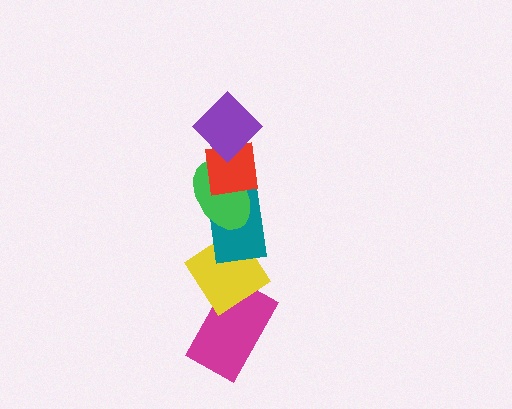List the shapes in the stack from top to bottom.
From top to bottom: the purple diamond, the red square, the green ellipse, the teal rectangle, the yellow diamond, the magenta rectangle.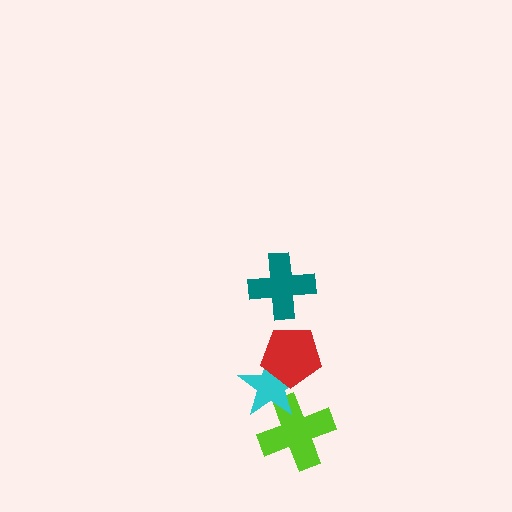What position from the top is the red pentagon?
The red pentagon is 2nd from the top.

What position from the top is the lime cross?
The lime cross is 4th from the top.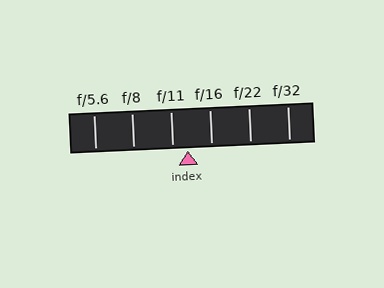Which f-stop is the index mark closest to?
The index mark is closest to f/11.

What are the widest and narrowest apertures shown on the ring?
The widest aperture shown is f/5.6 and the narrowest is f/32.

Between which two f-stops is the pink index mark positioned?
The index mark is between f/11 and f/16.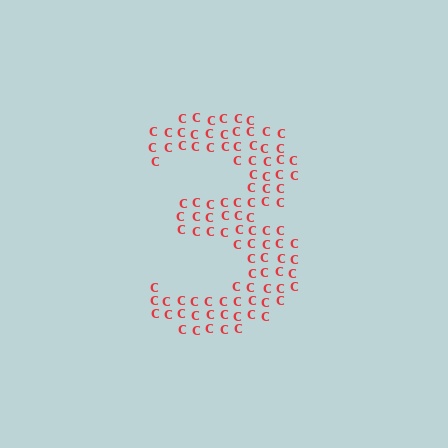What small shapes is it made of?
It is made of small letter C's.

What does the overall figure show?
The overall figure shows the digit 3.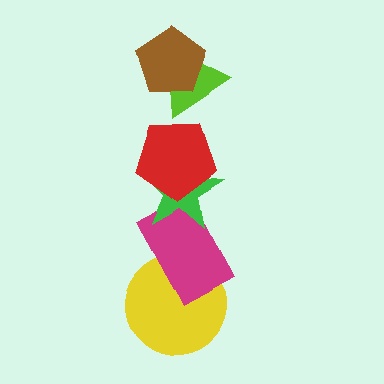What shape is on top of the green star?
The red pentagon is on top of the green star.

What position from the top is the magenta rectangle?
The magenta rectangle is 5th from the top.